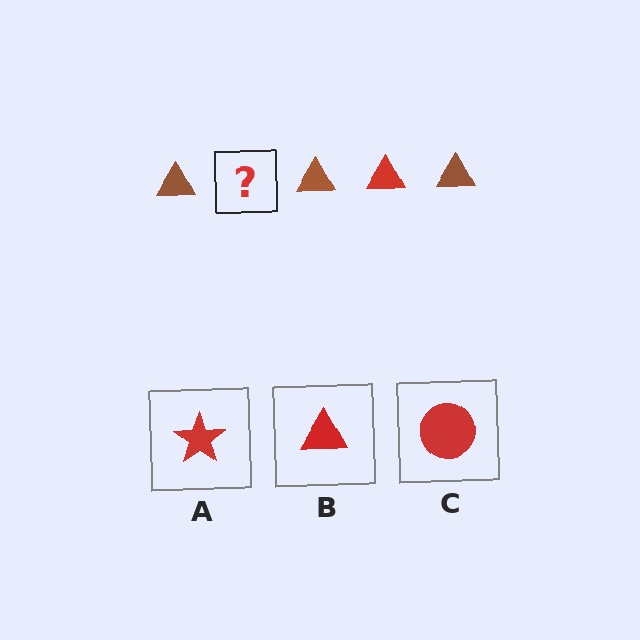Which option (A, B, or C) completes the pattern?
B.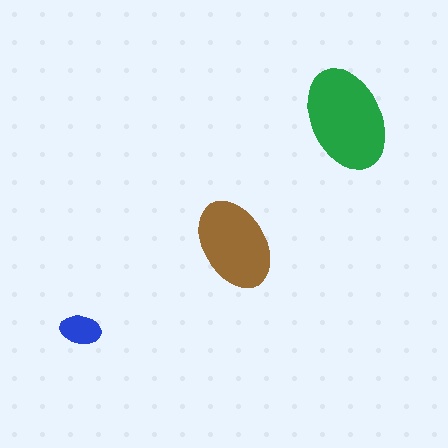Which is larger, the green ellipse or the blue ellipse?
The green one.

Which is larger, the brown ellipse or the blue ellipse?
The brown one.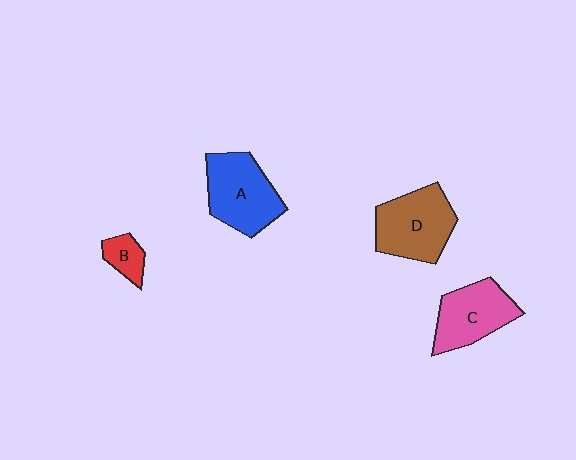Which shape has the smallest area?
Shape B (red).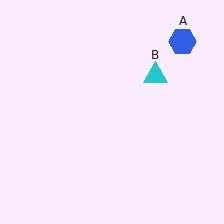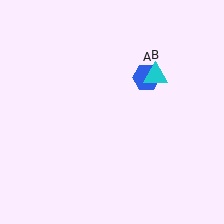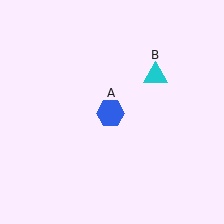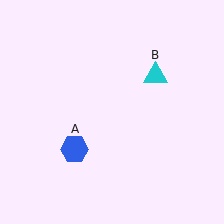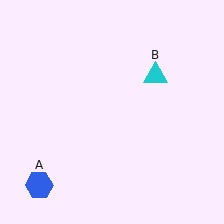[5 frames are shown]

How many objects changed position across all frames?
1 object changed position: blue hexagon (object A).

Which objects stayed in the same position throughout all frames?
Cyan triangle (object B) remained stationary.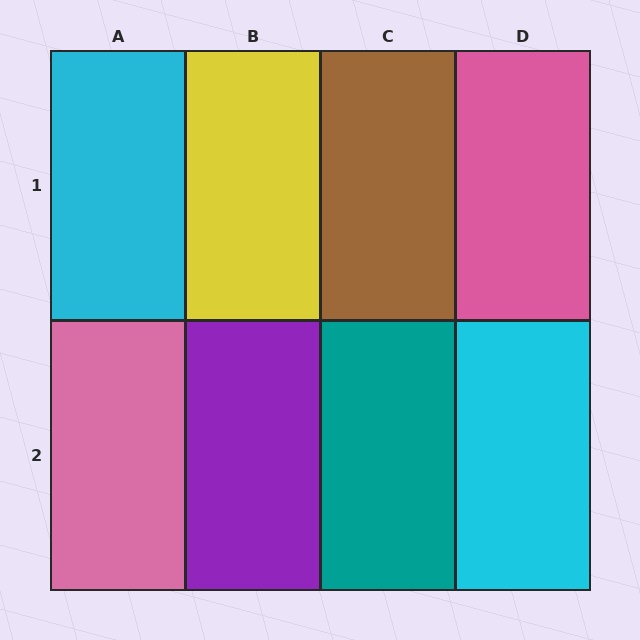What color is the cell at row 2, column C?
Teal.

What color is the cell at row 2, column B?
Purple.